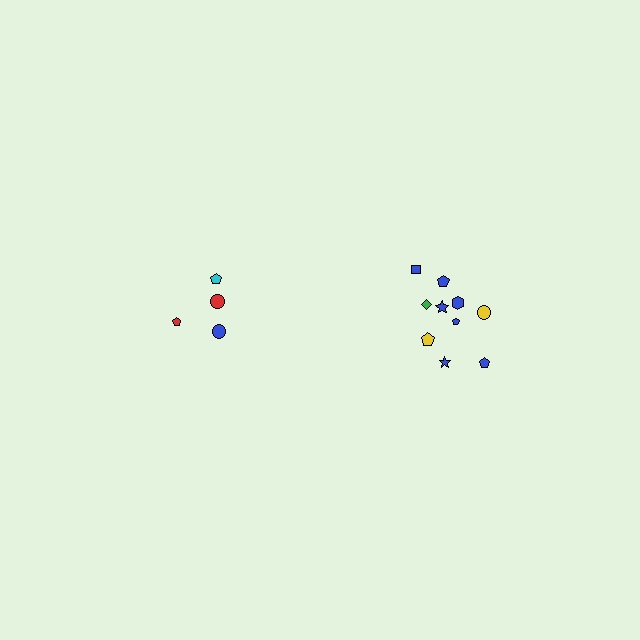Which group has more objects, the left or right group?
The right group.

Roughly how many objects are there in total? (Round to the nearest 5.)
Roughly 15 objects in total.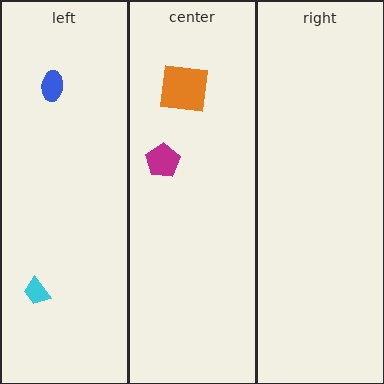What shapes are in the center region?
The magenta pentagon, the orange square.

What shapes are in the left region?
The blue ellipse, the cyan trapezoid.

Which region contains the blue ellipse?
The left region.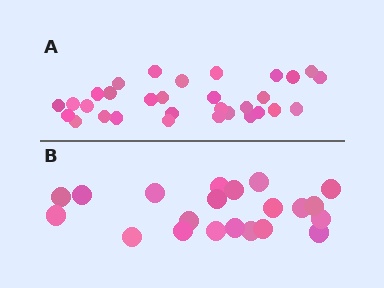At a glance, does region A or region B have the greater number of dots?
Region A (the top region) has more dots.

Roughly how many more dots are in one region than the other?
Region A has roughly 10 or so more dots than region B.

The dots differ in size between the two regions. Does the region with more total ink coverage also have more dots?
No. Region B has more total ink coverage because its dots are larger, but region A actually contains more individual dots. Total area can be misleading — the number of items is what matters here.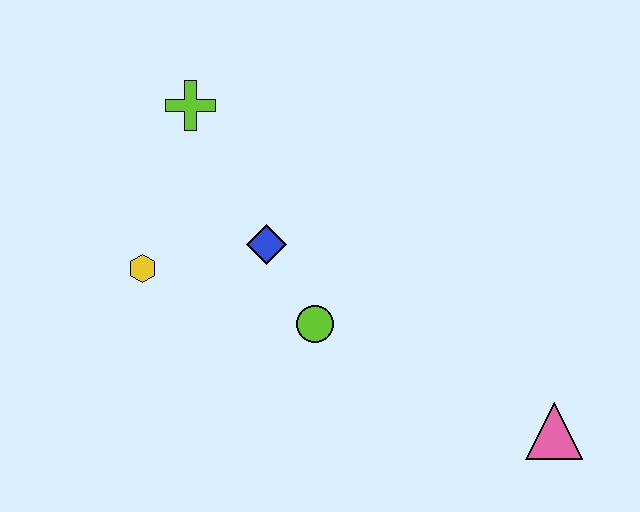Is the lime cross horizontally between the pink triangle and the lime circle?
No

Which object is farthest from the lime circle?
The pink triangle is farthest from the lime circle.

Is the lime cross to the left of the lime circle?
Yes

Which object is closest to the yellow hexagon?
The blue diamond is closest to the yellow hexagon.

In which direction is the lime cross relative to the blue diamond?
The lime cross is above the blue diamond.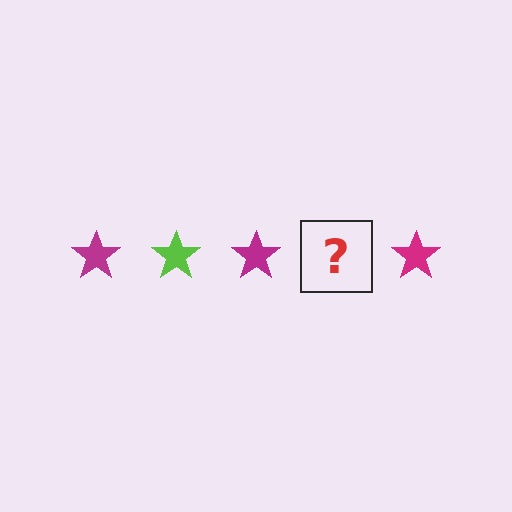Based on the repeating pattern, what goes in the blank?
The blank should be a lime star.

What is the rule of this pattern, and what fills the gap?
The rule is that the pattern cycles through magenta, lime stars. The gap should be filled with a lime star.